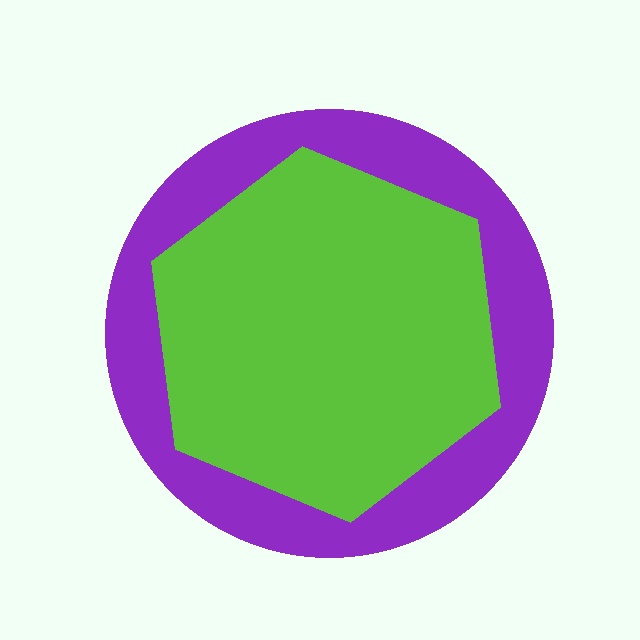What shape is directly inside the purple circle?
The lime hexagon.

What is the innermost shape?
The lime hexagon.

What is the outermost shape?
The purple circle.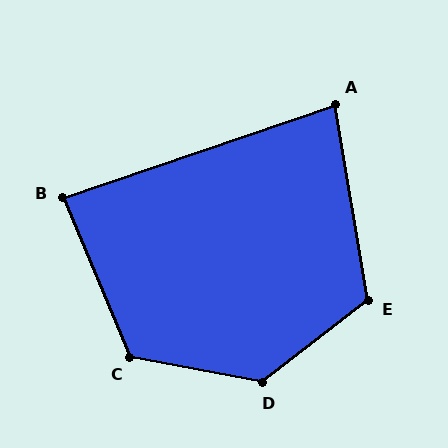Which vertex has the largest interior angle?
D, at approximately 131 degrees.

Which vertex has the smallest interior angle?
A, at approximately 81 degrees.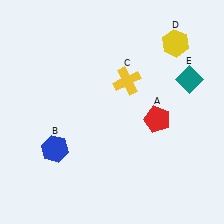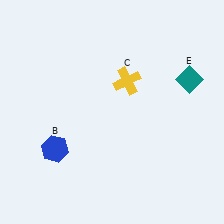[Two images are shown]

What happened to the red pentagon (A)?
The red pentagon (A) was removed in Image 2. It was in the bottom-right area of Image 1.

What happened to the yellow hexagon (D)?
The yellow hexagon (D) was removed in Image 2. It was in the top-right area of Image 1.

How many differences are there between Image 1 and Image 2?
There are 2 differences between the two images.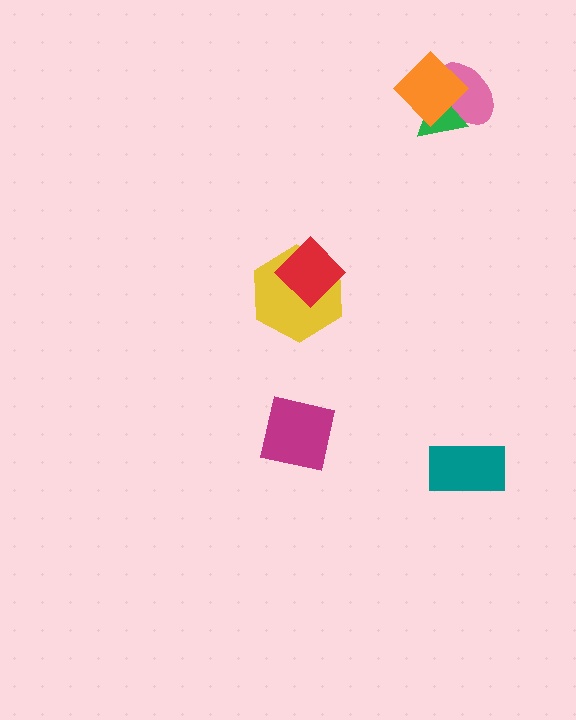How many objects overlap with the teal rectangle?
0 objects overlap with the teal rectangle.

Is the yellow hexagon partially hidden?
Yes, it is partially covered by another shape.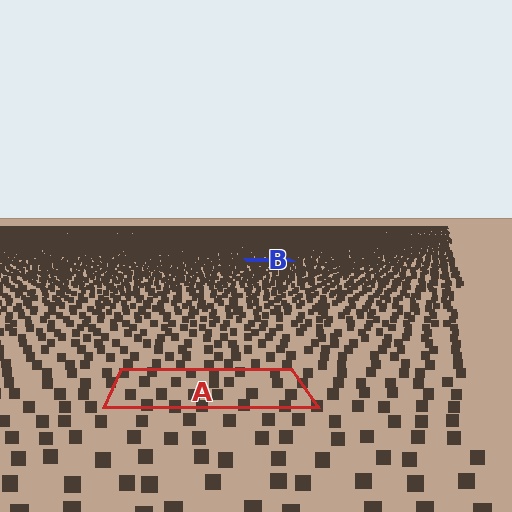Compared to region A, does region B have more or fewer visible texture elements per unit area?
Region B has more texture elements per unit area — they are packed more densely because it is farther away.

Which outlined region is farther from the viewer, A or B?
Region B is farther from the viewer — the texture elements inside it appear smaller and more densely packed.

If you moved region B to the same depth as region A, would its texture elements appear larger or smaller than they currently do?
They would appear larger. At a closer depth, the same texture elements are projected at a bigger on-screen size.